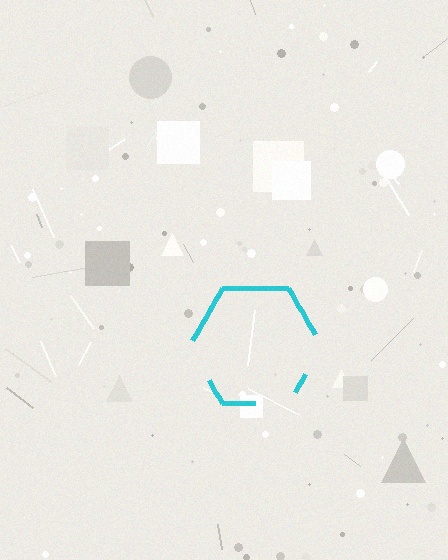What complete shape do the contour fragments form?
The contour fragments form a hexagon.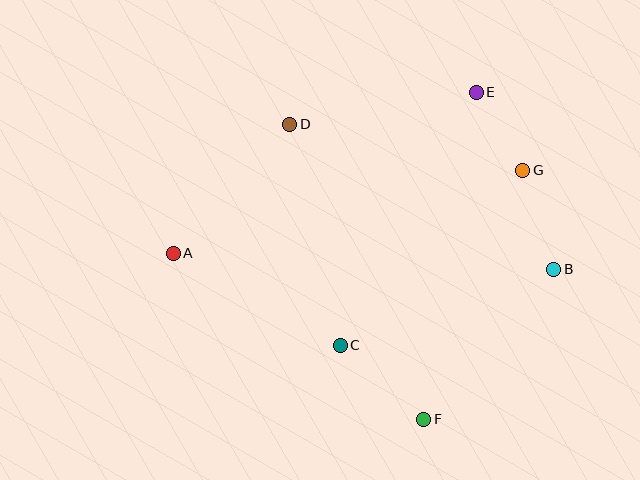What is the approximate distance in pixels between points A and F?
The distance between A and F is approximately 300 pixels.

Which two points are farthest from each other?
Points A and B are farthest from each other.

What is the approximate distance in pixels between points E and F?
The distance between E and F is approximately 331 pixels.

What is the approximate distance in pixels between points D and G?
The distance between D and G is approximately 238 pixels.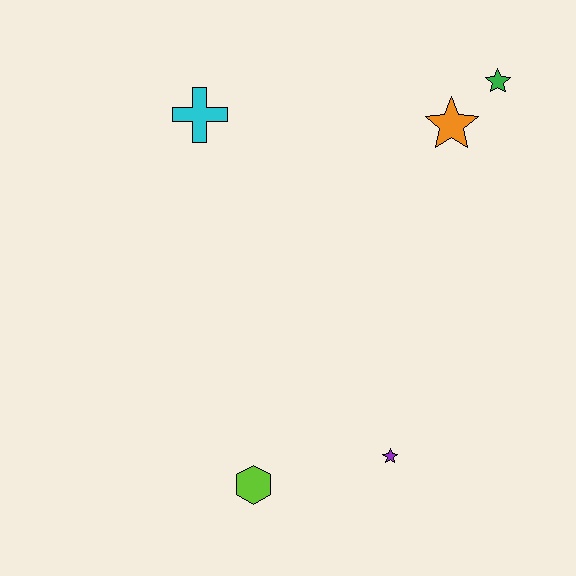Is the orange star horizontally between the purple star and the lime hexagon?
No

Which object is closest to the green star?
The orange star is closest to the green star.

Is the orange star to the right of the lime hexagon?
Yes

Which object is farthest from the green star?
The lime hexagon is farthest from the green star.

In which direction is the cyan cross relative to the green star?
The cyan cross is to the left of the green star.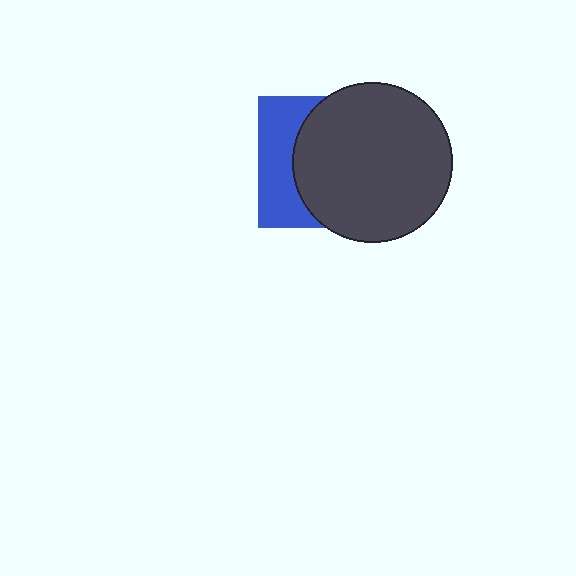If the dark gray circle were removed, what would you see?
You would see the complete blue square.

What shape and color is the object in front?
The object in front is a dark gray circle.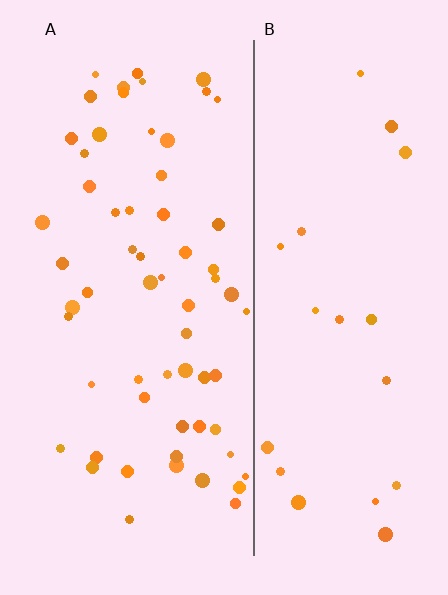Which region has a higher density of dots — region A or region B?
A (the left).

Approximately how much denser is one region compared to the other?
Approximately 2.8× — region A over region B.